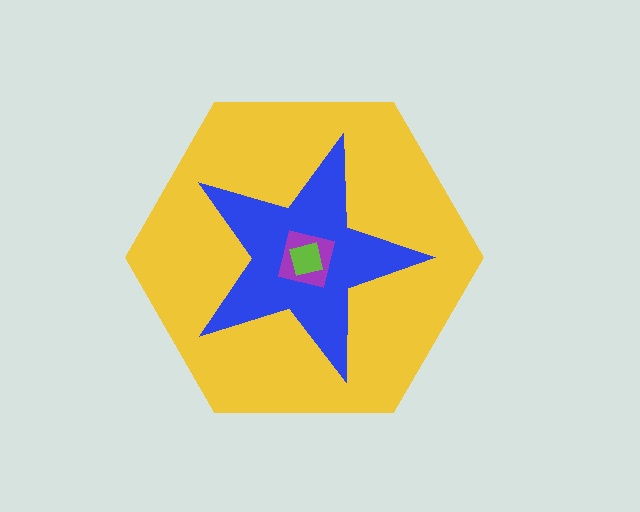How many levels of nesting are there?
4.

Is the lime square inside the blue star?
Yes.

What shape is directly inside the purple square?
The lime square.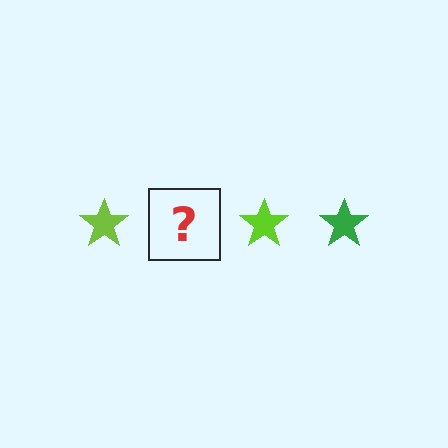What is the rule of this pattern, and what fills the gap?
The rule is that the pattern cycles through lime, green stars. The gap should be filled with a green star.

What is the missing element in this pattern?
The missing element is a green star.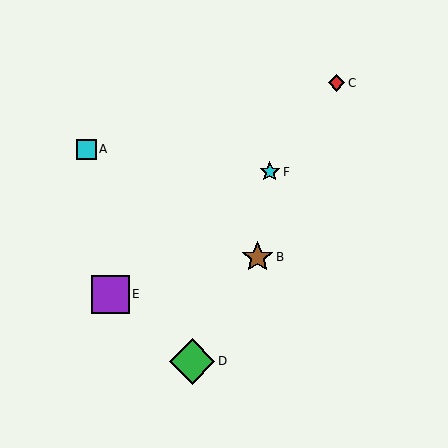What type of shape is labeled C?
Shape C is a red diamond.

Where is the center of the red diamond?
The center of the red diamond is at (336, 83).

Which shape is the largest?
The green diamond (labeled D) is the largest.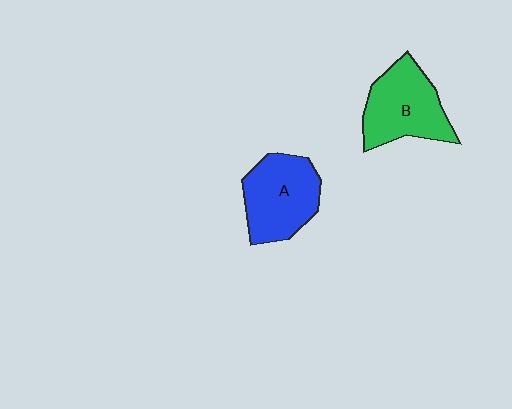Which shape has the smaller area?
Shape A (blue).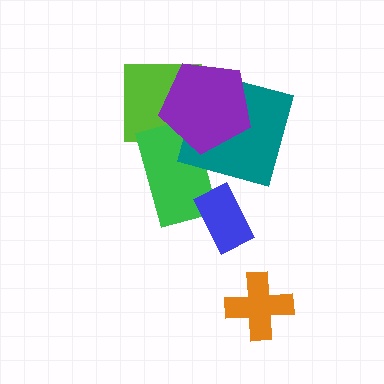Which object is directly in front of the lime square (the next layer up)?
The green rectangle is directly in front of the lime square.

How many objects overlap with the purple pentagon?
3 objects overlap with the purple pentagon.